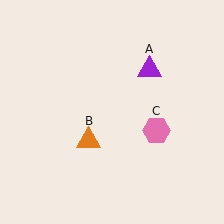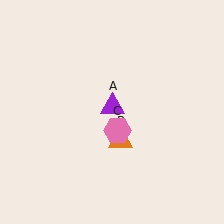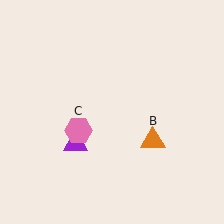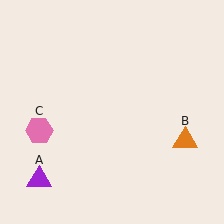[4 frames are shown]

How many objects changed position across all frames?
3 objects changed position: purple triangle (object A), orange triangle (object B), pink hexagon (object C).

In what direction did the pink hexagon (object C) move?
The pink hexagon (object C) moved left.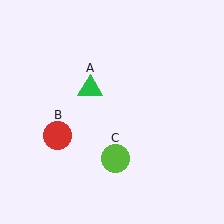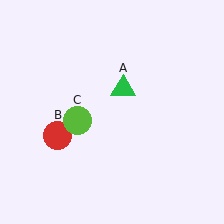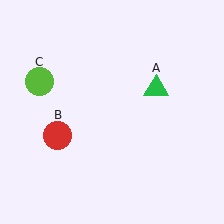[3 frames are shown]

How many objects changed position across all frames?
2 objects changed position: green triangle (object A), lime circle (object C).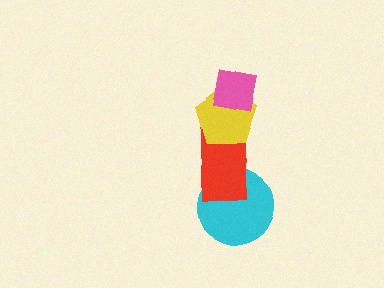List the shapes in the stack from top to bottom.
From top to bottom: the pink square, the yellow pentagon, the red rectangle, the cyan circle.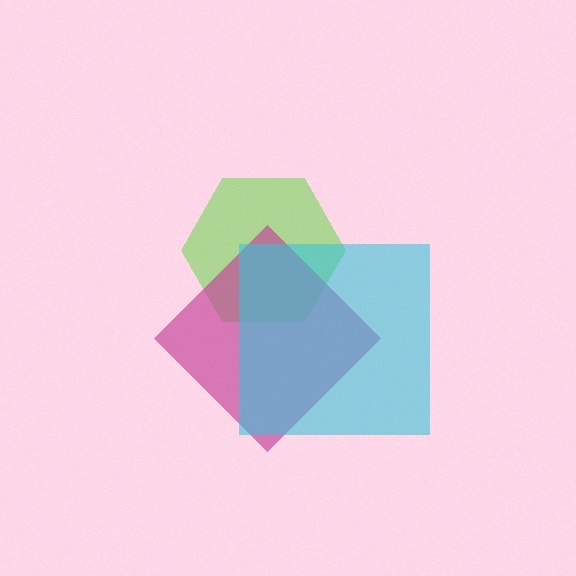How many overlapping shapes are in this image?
There are 3 overlapping shapes in the image.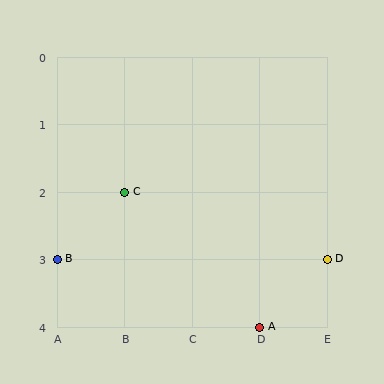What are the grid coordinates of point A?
Point A is at grid coordinates (D, 4).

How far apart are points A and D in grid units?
Points A and D are 1 column and 1 row apart (about 1.4 grid units diagonally).